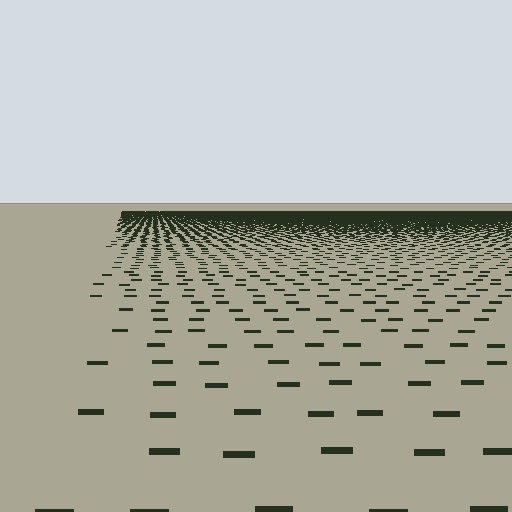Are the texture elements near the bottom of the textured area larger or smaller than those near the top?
Larger. Near the bottom, elements are closer to the viewer and appear at a bigger on-screen size.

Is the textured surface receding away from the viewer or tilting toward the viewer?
The surface is receding away from the viewer. Texture elements get smaller and denser toward the top.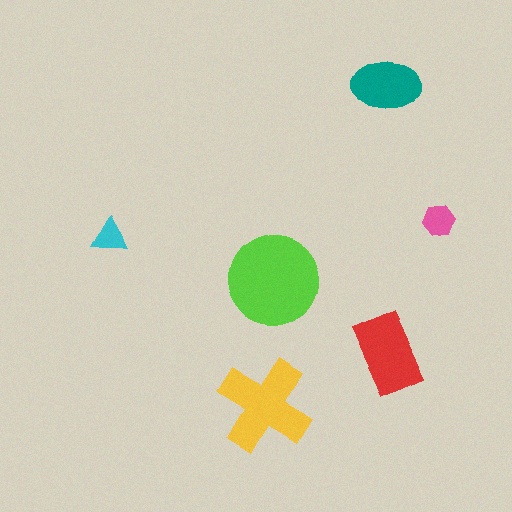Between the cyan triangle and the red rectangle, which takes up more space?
The red rectangle.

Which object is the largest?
The lime circle.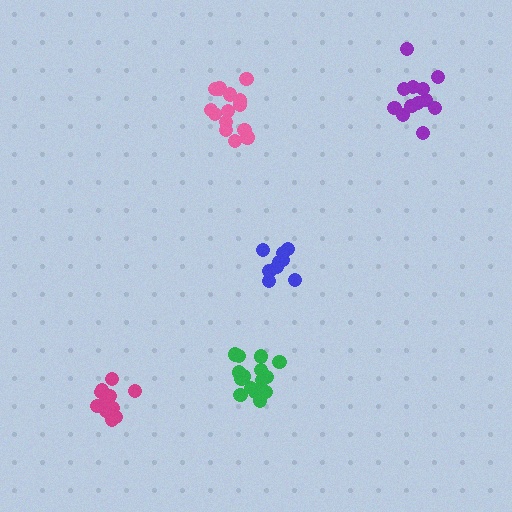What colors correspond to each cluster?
The clusters are colored: pink, magenta, blue, purple, green.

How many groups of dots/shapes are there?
There are 5 groups.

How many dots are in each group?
Group 1: 14 dots, Group 2: 13 dots, Group 3: 9 dots, Group 4: 12 dots, Group 5: 15 dots (63 total).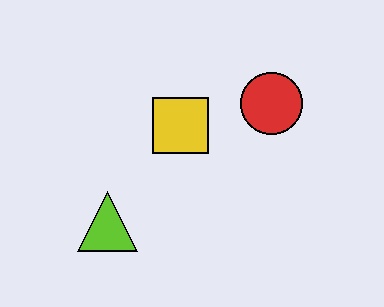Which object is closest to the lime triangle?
The yellow square is closest to the lime triangle.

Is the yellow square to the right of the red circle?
No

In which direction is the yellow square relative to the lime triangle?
The yellow square is above the lime triangle.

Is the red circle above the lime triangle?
Yes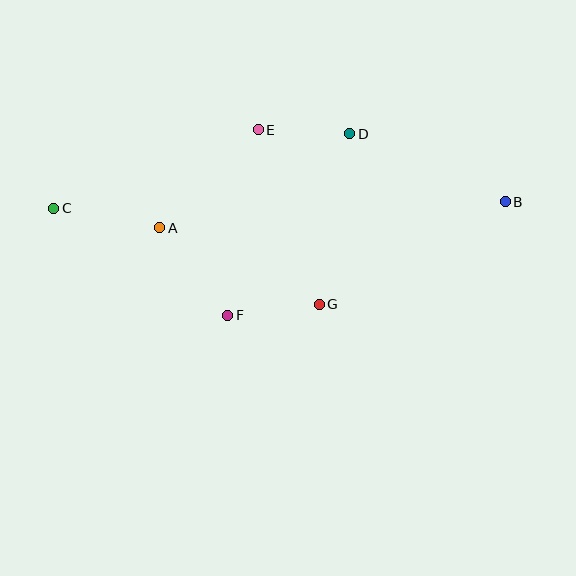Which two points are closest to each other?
Points D and E are closest to each other.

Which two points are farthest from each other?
Points B and C are farthest from each other.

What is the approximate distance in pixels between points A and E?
The distance between A and E is approximately 139 pixels.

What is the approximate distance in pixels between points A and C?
The distance between A and C is approximately 108 pixels.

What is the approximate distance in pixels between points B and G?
The distance between B and G is approximately 213 pixels.